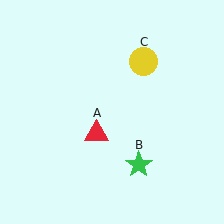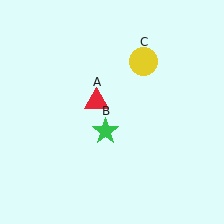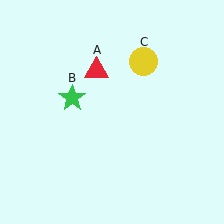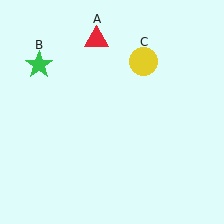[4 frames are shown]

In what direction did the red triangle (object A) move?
The red triangle (object A) moved up.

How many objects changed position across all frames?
2 objects changed position: red triangle (object A), green star (object B).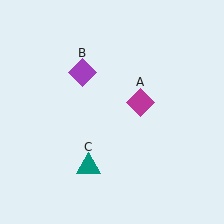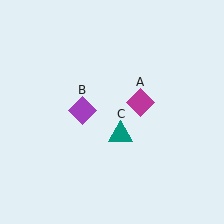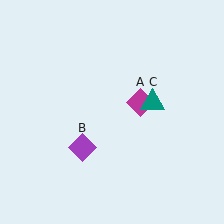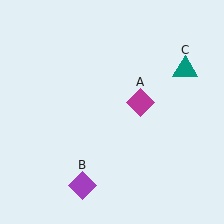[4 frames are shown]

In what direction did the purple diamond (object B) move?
The purple diamond (object B) moved down.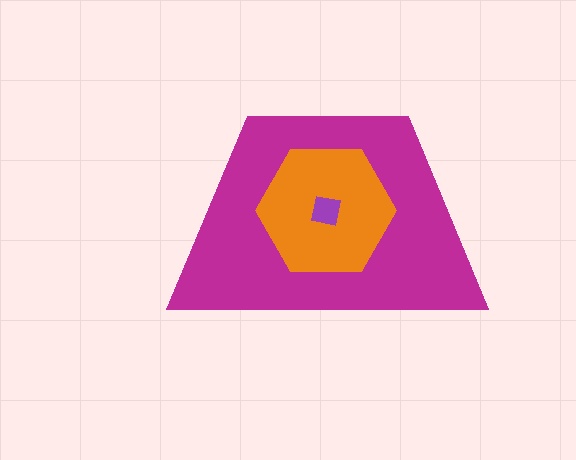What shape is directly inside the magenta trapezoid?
The orange hexagon.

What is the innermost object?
The purple square.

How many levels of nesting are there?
3.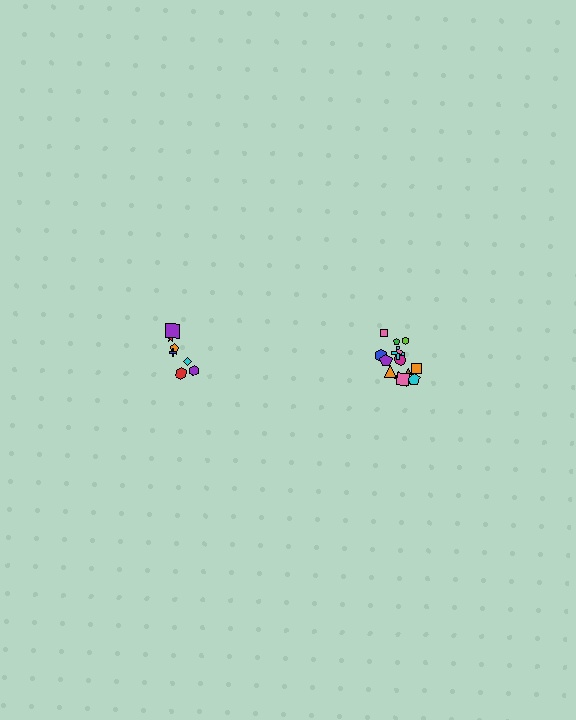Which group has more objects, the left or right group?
The right group.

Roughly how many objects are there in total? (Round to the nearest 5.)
Roughly 20 objects in total.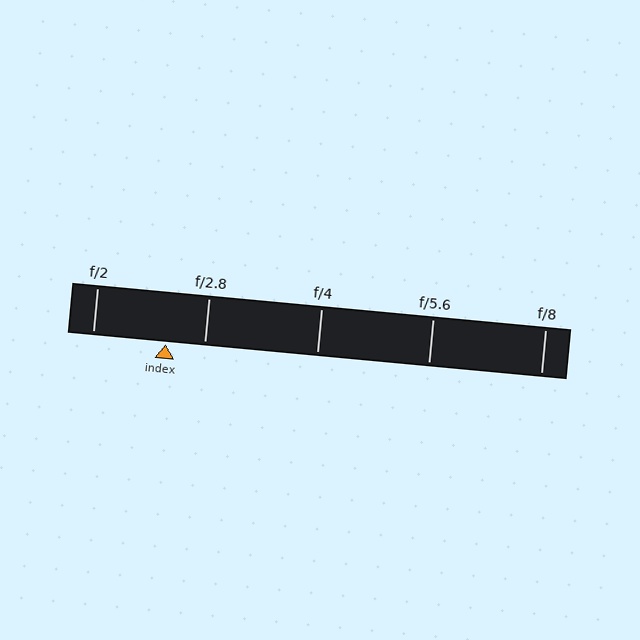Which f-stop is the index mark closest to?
The index mark is closest to f/2.8.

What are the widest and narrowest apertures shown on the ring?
The widest aperture shown is f/2 and the narrowest is f/8.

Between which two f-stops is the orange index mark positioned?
The index mark is between f/2 and f/2.8.